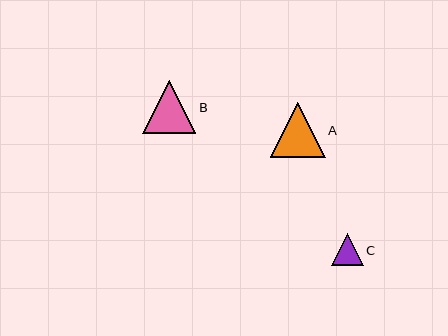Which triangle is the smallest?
Triangle C is the smallest with a size of approximately 32 pixels.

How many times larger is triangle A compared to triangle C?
Triangle A is approximately 1.7 times the size of triangle C.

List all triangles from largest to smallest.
From largest to smallest: A, B, C.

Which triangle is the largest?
Triangle A is the largest with a size of approximately 55 pixels.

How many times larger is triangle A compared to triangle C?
Triangle A is approximately 1.7 times the size of triangle C.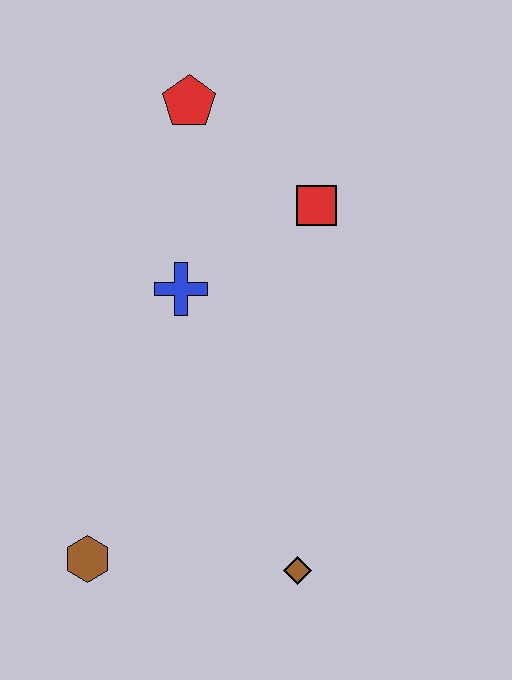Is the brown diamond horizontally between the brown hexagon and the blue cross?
No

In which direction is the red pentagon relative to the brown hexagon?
The red pentagon is above the brown hexagon.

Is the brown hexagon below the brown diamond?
No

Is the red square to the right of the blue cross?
Yes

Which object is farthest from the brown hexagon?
The red pentagon is farthest from the brown hexagon.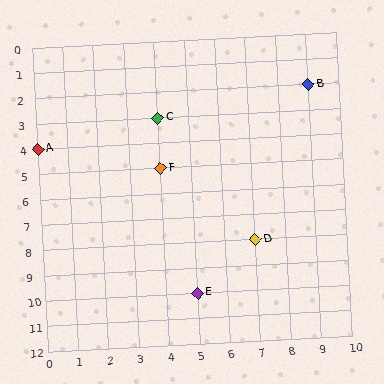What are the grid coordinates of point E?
Point E is at grid coordinates (5, 10).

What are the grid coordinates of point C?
Point C is at grid coordinates (4, 3).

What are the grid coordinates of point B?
Point B is at grid coordinates (9, 2).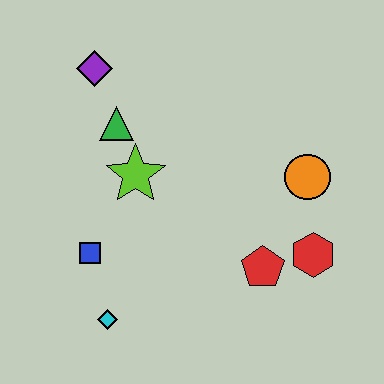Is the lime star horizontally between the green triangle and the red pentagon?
Yes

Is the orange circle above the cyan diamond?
Yes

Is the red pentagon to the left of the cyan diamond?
No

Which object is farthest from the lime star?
The red hexagon is farthest from the lime star.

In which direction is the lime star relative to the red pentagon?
The lime star is to the left of the red pentagon.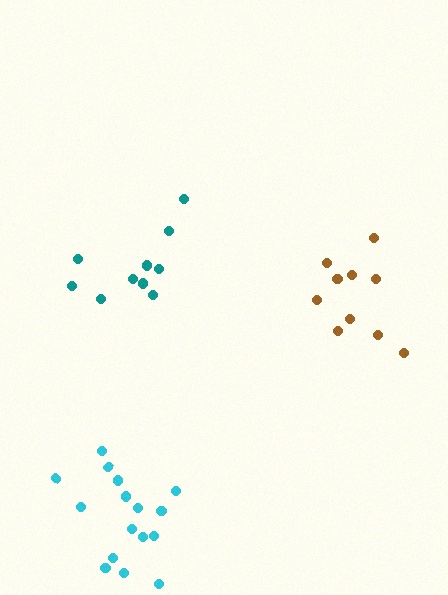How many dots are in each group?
Group 1: 10 dots, Group 2: 10 dots, Group 3: 16 dots (36 total).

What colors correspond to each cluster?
The clusters are colored: teal, brown, cyan.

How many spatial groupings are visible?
There are 3 spatial groupings.